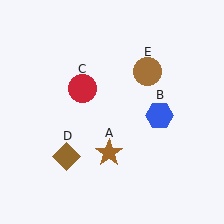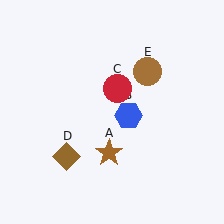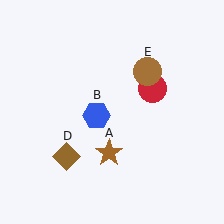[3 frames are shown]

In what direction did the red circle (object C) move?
The red circle (object C) moved right.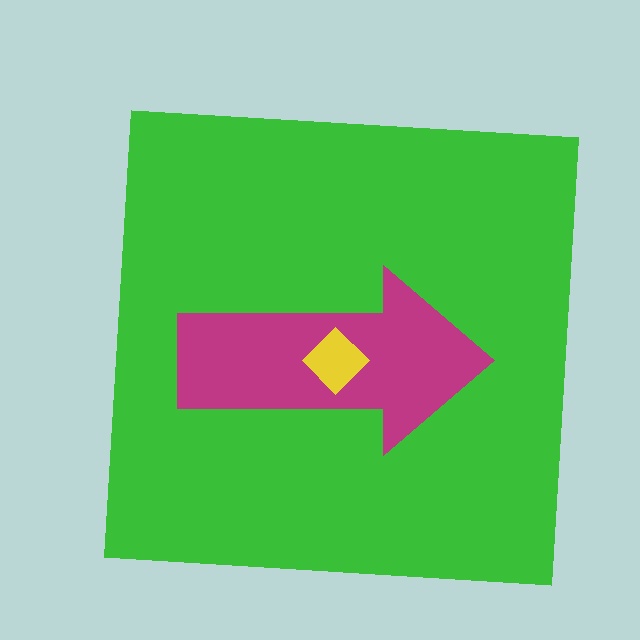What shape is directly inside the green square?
The magenta arrow.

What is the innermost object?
The yellow diamond.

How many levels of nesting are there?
3.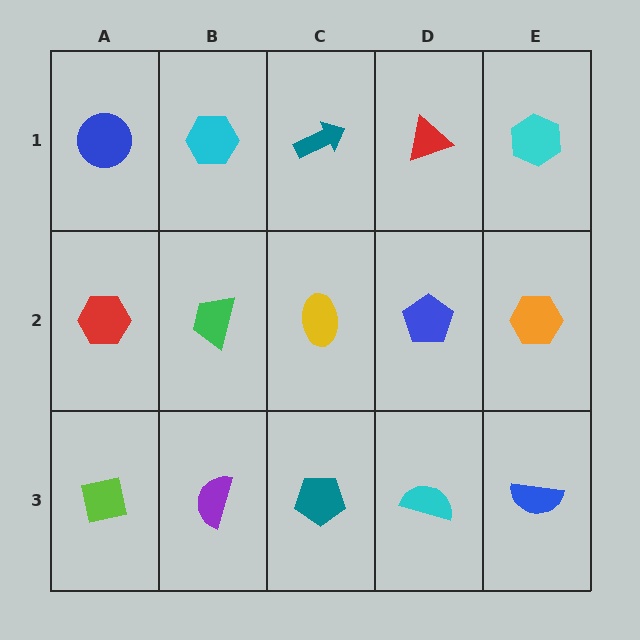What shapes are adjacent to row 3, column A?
A red hexagon (row 2, column A), a purple semicircle (row 3, column B).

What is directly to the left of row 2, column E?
A blue pentagon.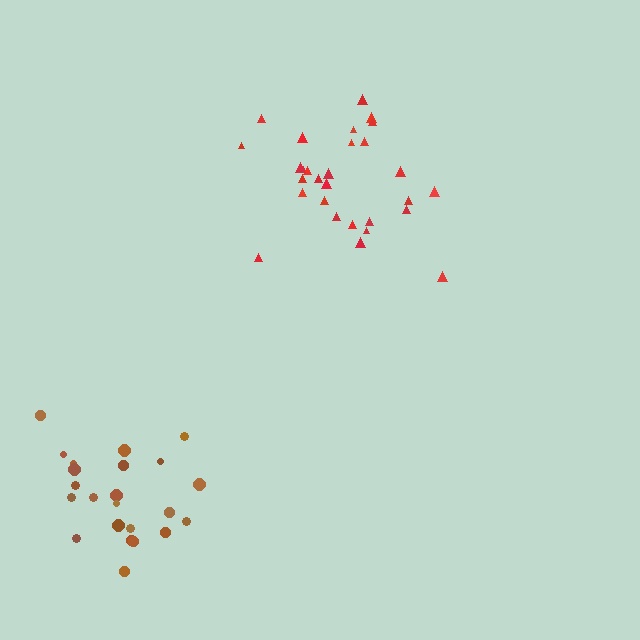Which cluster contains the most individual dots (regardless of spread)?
Red (29).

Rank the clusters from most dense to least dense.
red, brown.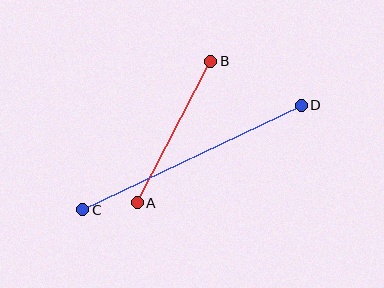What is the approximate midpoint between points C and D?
The midpoint is at approximately (192, 157) pixels.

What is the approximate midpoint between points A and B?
The midpoint is at approximately (174, 132) pixels.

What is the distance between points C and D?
The distance is approximately 242 pixels.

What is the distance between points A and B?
The distance is approximately 159 pixels.